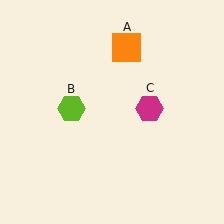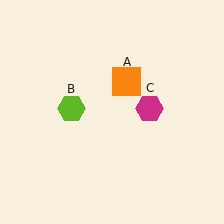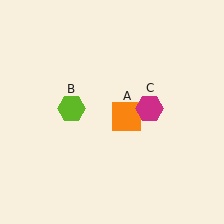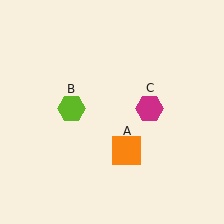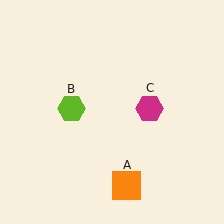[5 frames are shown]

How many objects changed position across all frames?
1 object changed position: orange square (object A).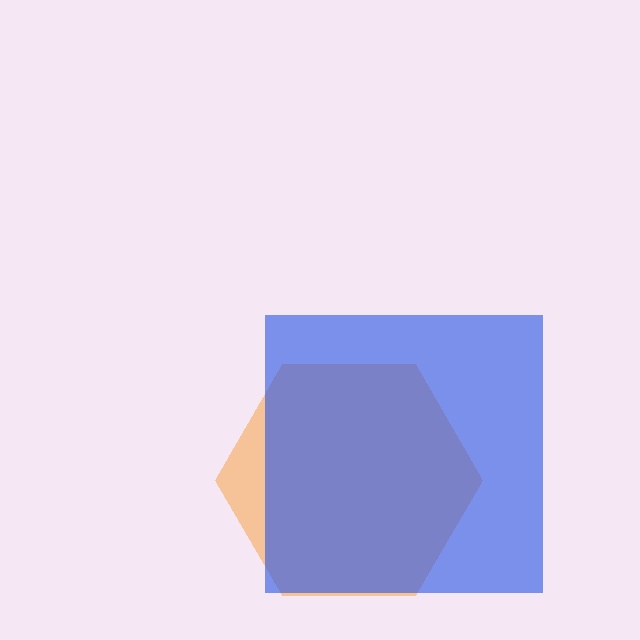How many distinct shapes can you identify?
There are 2 distinct shapes: an orange hexagon, a blue square.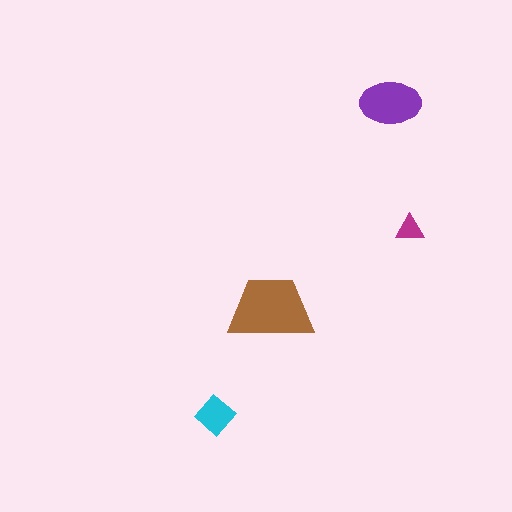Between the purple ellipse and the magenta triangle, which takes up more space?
The purple ellipse.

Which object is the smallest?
The magenta triangle.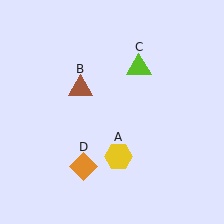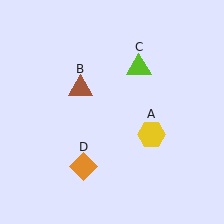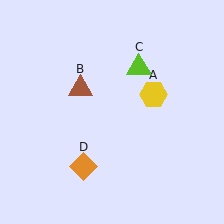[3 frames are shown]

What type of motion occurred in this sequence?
The yellow hexagon (object A) rotated counterclockwise around the center of the scene.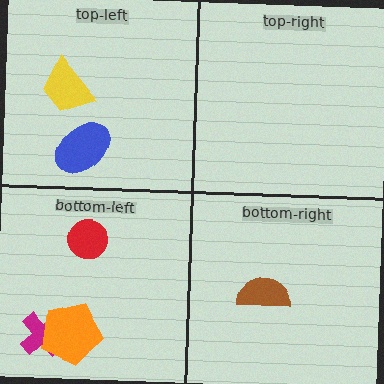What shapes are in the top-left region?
The yellow trapezoid, the blue ellipse.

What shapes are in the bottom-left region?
The magenta cross, the orange pentagon, the red circle.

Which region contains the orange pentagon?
The bottom-left region.